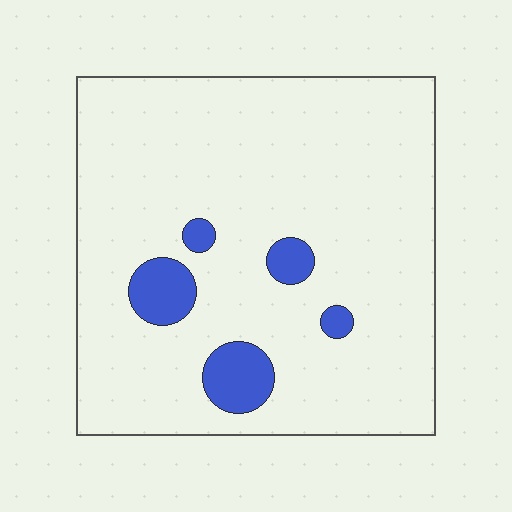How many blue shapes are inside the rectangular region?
5.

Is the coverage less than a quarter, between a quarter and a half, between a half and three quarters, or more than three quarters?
Less than a quarter.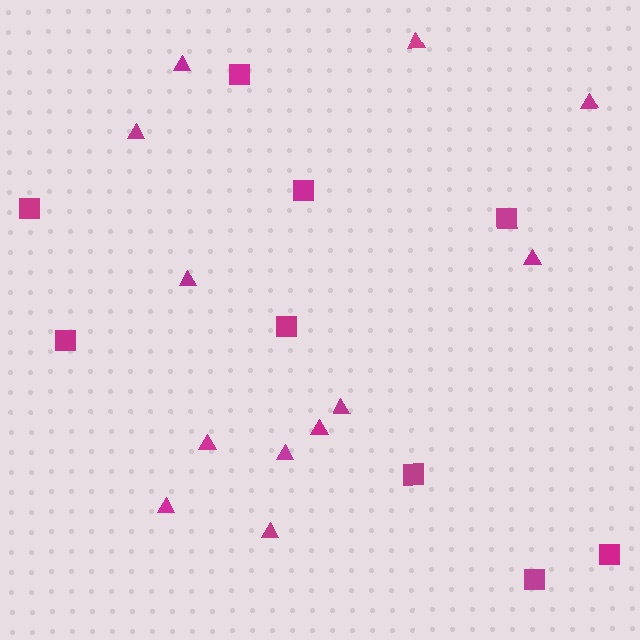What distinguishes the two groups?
There are 2 groups: one group of triangles (12) and one group of squares (9).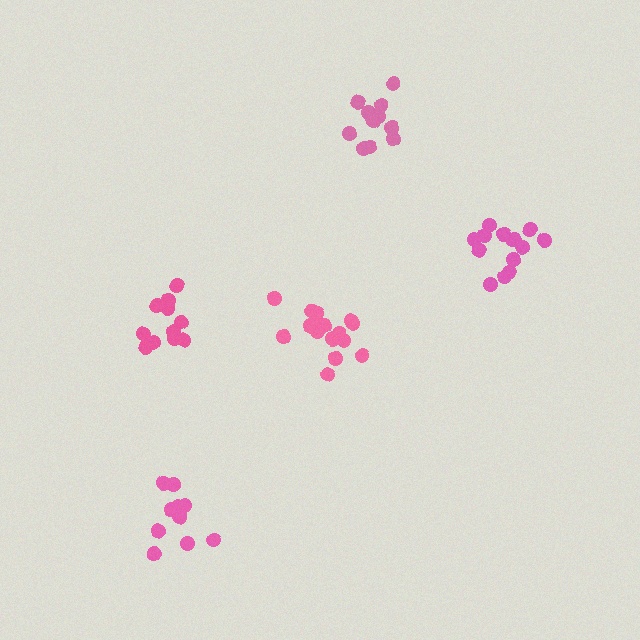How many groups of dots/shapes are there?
There are 5 groups.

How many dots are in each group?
Group 1: 12 dots, Group 2: 16 dots, Group 3: 12 dots, Group 4: 14 dots, Group 5: 11 dots (65 total).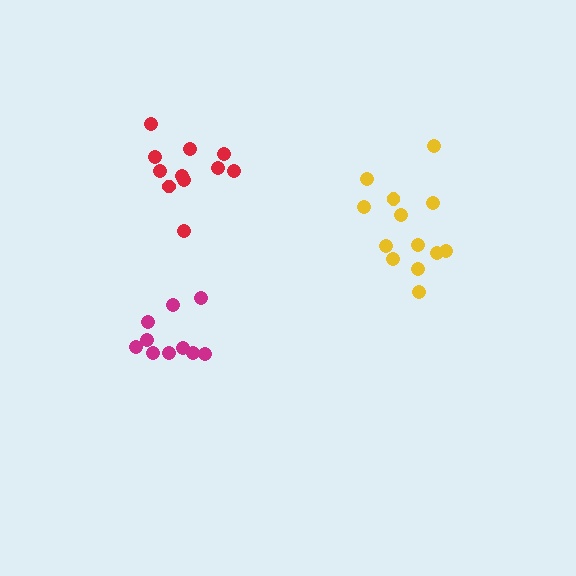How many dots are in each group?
Group 1: 13 dots, Group 2: 11 dots, Group 3: 10 dots (34 total).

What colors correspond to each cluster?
The clusters are colored: yellow, red, magenta.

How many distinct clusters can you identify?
There are 3 distinct clusters.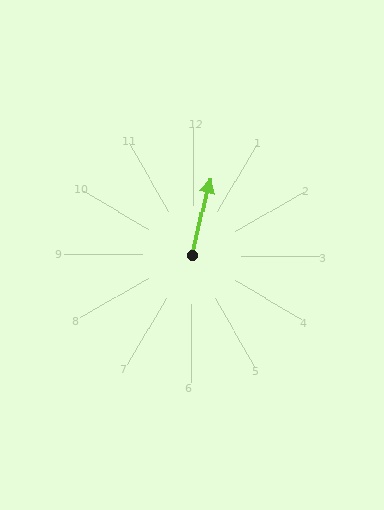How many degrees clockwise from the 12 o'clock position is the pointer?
Approximately 13 degrees.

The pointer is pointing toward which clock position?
Roughly 12 o'clock.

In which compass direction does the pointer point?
North.